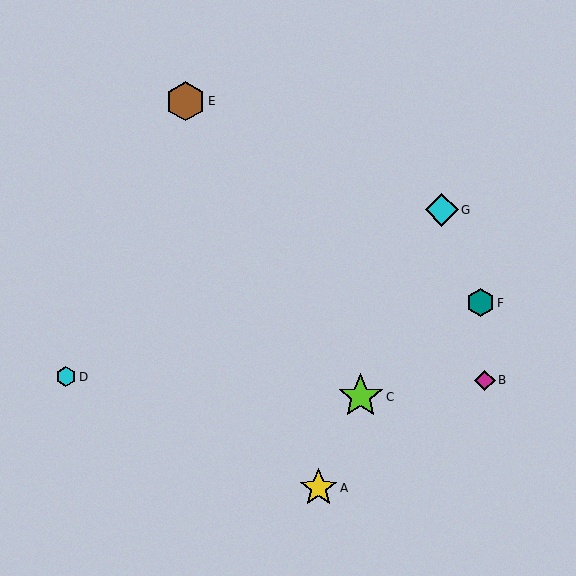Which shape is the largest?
The lime star (labeled C) is the largest.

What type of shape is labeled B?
Shape B is a magenta diamond.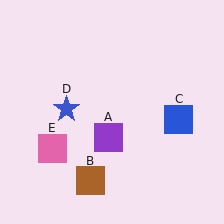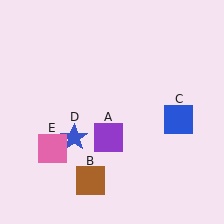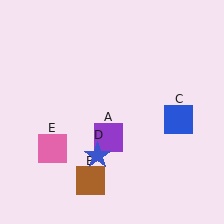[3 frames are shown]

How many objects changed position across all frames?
1 object changed position: blue star (object D).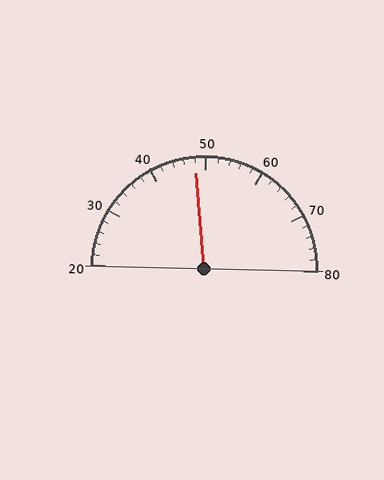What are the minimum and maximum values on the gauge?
The gauge ranges from 20 to 80.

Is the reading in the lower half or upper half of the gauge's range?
The reading is in the lower half of the range (20 to 80).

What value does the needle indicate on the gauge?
The needle indicates approximately 48.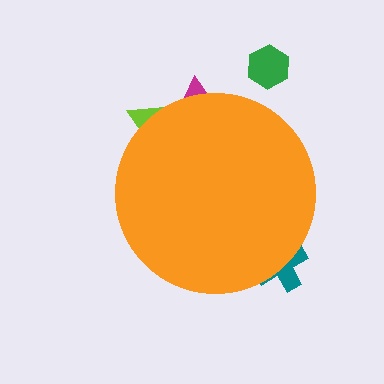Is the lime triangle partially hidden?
Yes, the lime triangle is partially hidden behind the orange circle.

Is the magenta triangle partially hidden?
Yes, the magenta triangle is partially hidden behind the orange circle.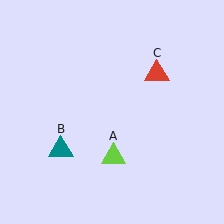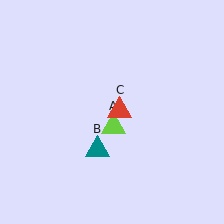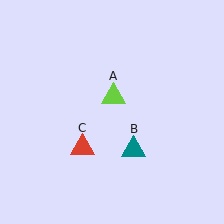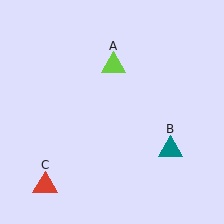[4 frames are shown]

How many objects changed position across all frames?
3 objects changed position: lime triangle (object A), teal triangle (object B), red triangle (object C).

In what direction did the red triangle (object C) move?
The red triangle (object C) moved down and to the left.